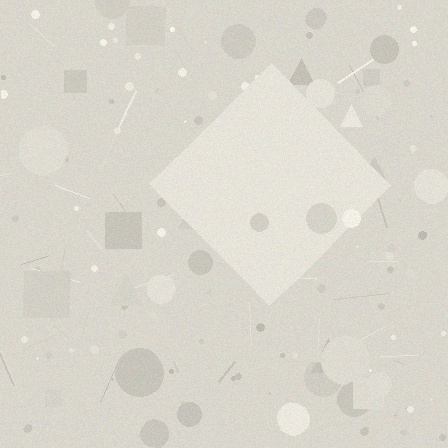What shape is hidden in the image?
A diamond is hidden in the image.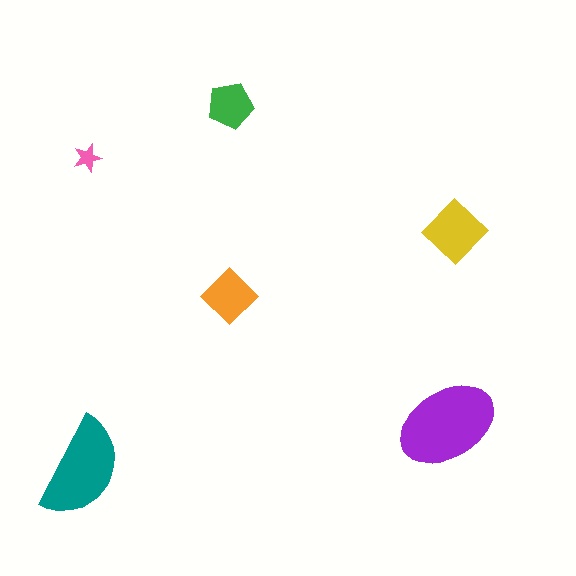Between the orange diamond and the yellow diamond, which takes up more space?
The yellow diamond.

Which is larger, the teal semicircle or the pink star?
The teal semicircle.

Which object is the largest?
The purple ellipse.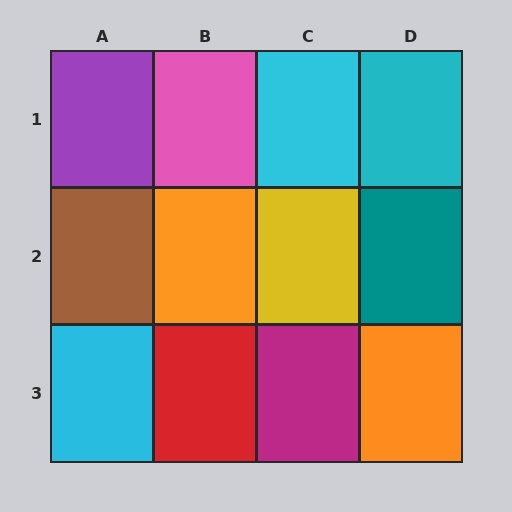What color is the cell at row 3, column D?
Orange.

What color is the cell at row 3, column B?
Red.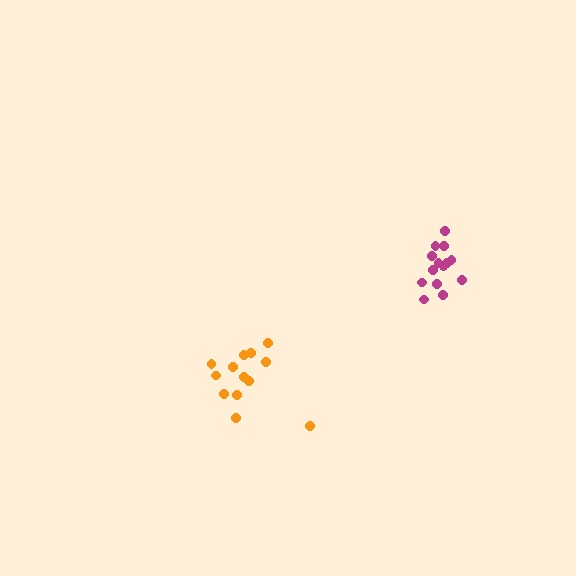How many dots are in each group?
Group 1: 13 dots, Group 2: 14 dots (27 total).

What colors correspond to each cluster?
The clusters are colored: orange, magenta.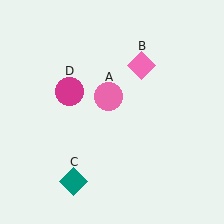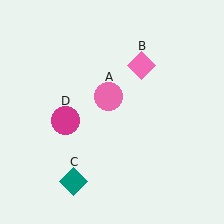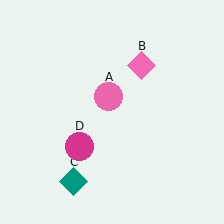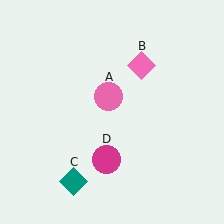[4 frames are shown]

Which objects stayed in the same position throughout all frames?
Pink circle (object A) and pink diamond (object B) and teal diamond (object C) remained stationary.